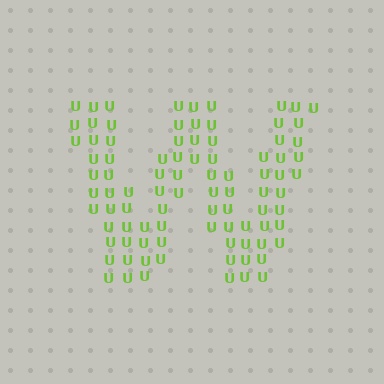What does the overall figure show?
The overall figure shows the letter W.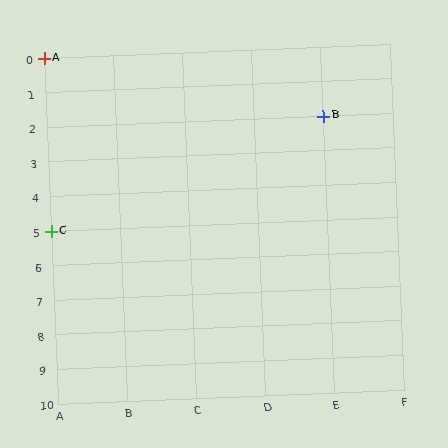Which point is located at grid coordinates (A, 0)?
Point A is at (A, 0).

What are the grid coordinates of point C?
Point C is at grid coordinates (A, 5).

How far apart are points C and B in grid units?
Points C and B are 4 columns and 3 rows apart (about 5.0 grid units diagonally).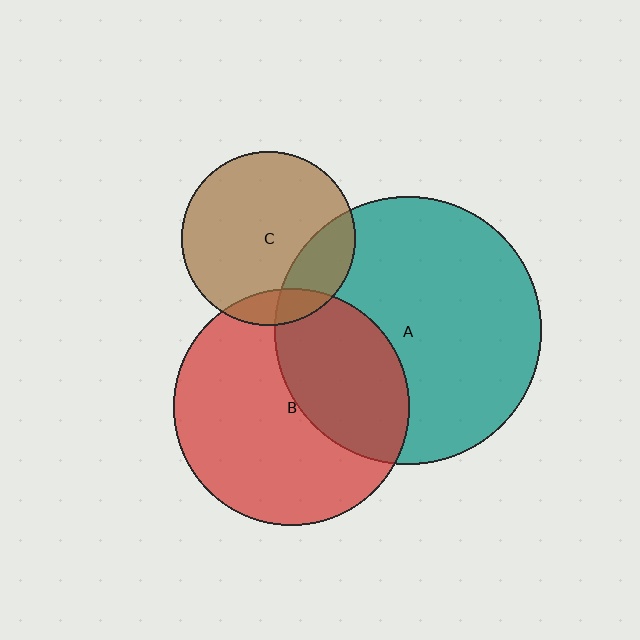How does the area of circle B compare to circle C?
Approximately 1.8 times.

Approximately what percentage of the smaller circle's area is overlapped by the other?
Approximately 20%.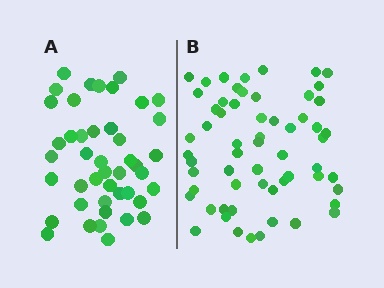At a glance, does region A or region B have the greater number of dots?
Region B (the right region) has more dots.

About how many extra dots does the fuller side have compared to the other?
Region B has approximately 15 more dots than region A.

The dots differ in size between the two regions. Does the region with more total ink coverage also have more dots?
No. Region A has more total ink coverage because its dots are larger, but region B actually contains more individual dots. Total area can be misleading — the number of items is what matters here.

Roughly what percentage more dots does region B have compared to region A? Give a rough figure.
About 35% more.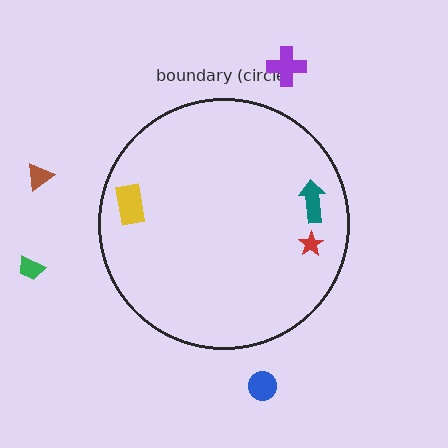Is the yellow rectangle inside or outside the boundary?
Inside.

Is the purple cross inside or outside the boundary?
Outside.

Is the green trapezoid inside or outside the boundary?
Outside.